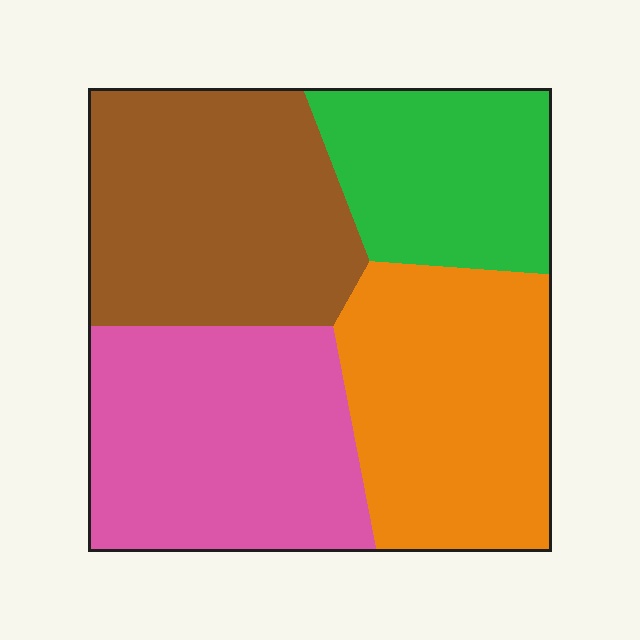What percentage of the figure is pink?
Pink covers roughly 30% of the figure.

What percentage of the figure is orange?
Orange takes up about one quarter (1/4) of the figure.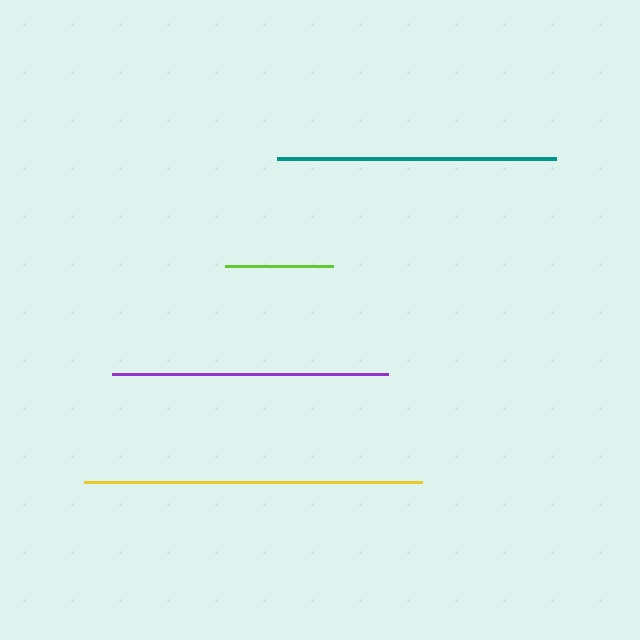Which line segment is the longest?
The yellow line is the longest at approximately 338 pixels.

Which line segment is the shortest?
The lime line is the shortest at approximately 107 pixels.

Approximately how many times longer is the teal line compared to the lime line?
The teal line is approximately 2.6 times the length of the lime line.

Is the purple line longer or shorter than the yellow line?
The yellow line is longer than the purple line.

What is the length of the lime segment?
The lime segment is approximately 107 pixels long.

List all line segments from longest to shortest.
From longest to shortest: yellow, teal, purple, lime.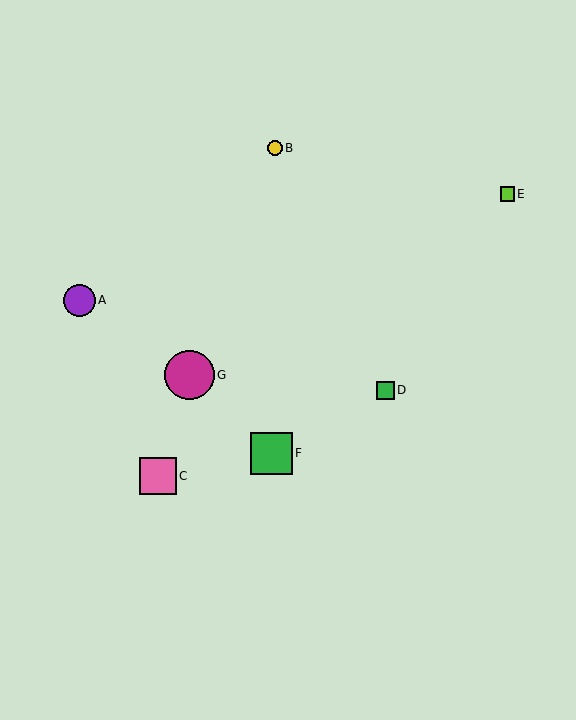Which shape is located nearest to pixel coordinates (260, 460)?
The green square (labeled F) at (271, 453) is nearest to that location.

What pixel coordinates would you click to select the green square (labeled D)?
Click at (386, 390) to select the green square D.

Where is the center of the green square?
The center of the green square is at (271, 453).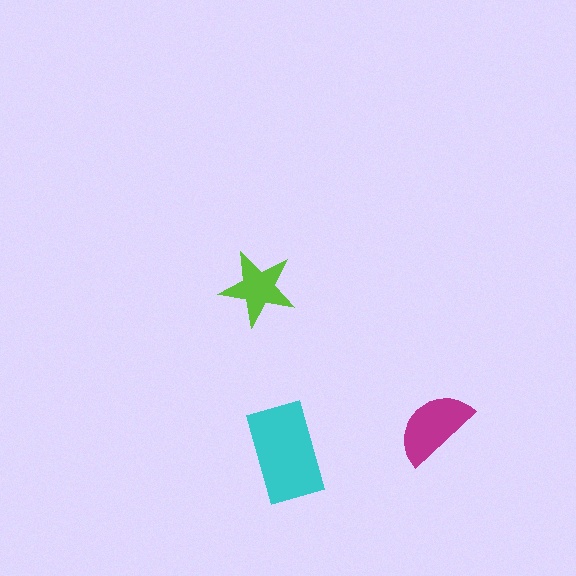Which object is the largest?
The cyan rectangle.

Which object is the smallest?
The lime star.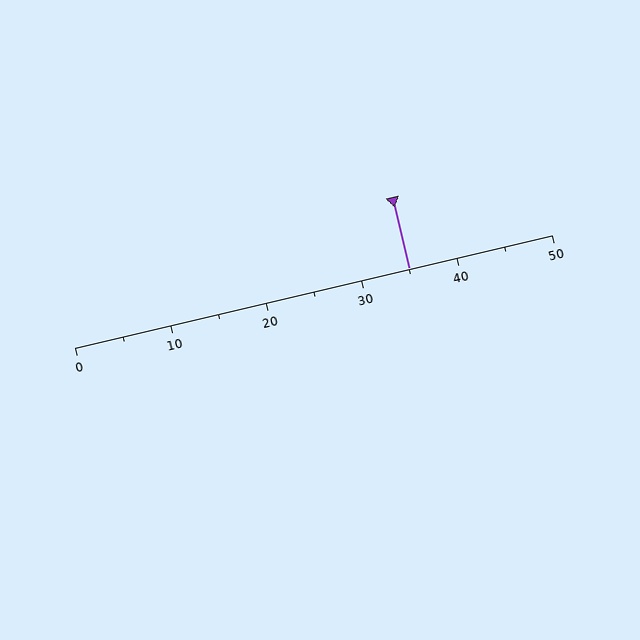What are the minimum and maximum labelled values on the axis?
The axis runs from 0 to 50.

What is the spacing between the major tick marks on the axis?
The major ticks are spaced 10 apart.